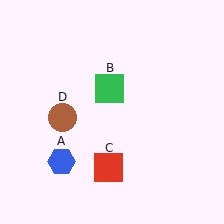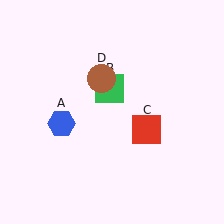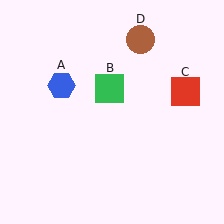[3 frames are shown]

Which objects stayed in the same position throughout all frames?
Green square (object B) remained stationary.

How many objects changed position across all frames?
3 objects changed position: blue hexagon (object A), red square (object C), brown circle (object D).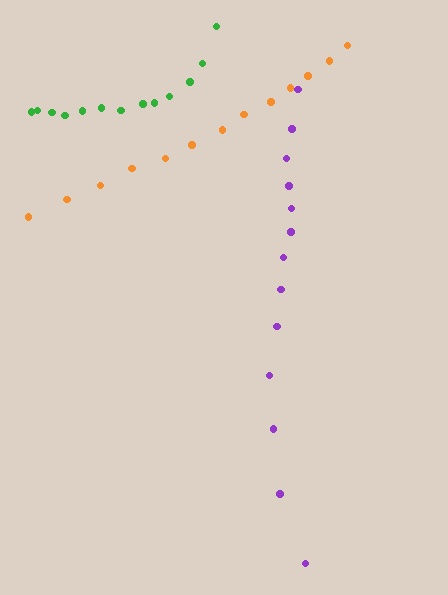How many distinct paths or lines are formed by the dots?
There are 3 distinct paths.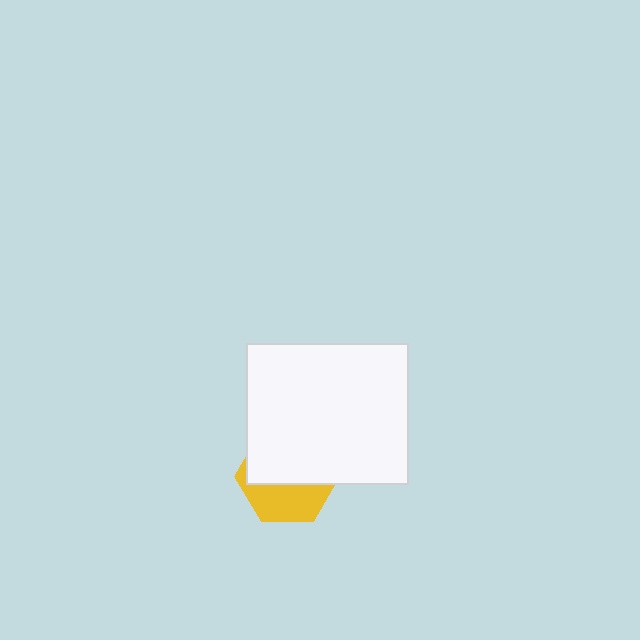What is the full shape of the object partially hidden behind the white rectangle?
The partially hidden object is a yellow hexagon.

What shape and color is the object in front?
The object in front is a white rectangle.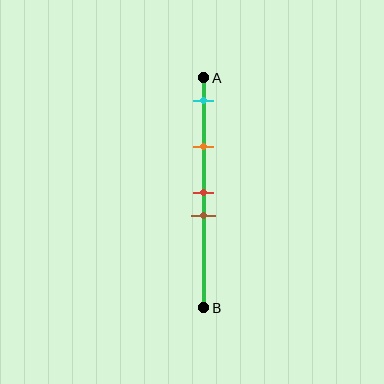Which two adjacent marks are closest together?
The red and brown marks are the closest adjacent pair.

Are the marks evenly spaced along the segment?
No, the marks are not evenly spaced.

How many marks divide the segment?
There are 4 marks dividing the segment.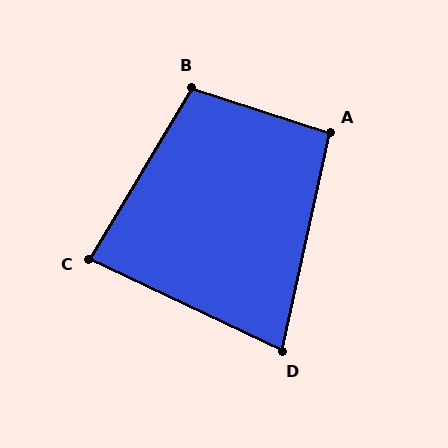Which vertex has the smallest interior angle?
D, at approximately 77 degrees.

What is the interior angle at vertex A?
Approximately 96 degrees (obtuse).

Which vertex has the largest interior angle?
B, at approximately 103 degrees.